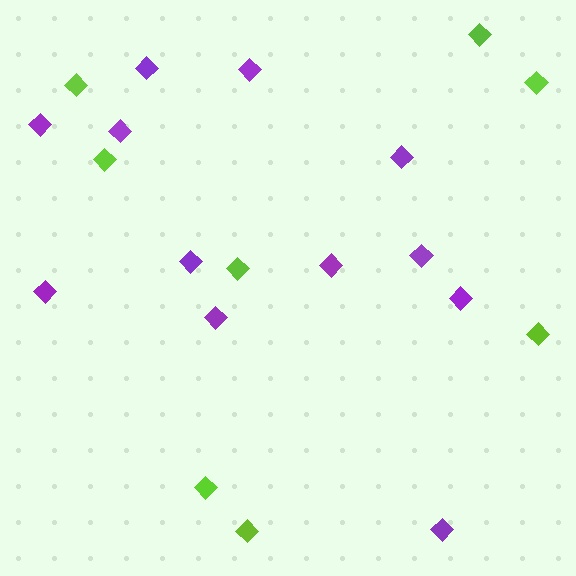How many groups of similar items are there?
There are 2 groups: one group of purple diamonds (12) and one group of lime diamonds (8).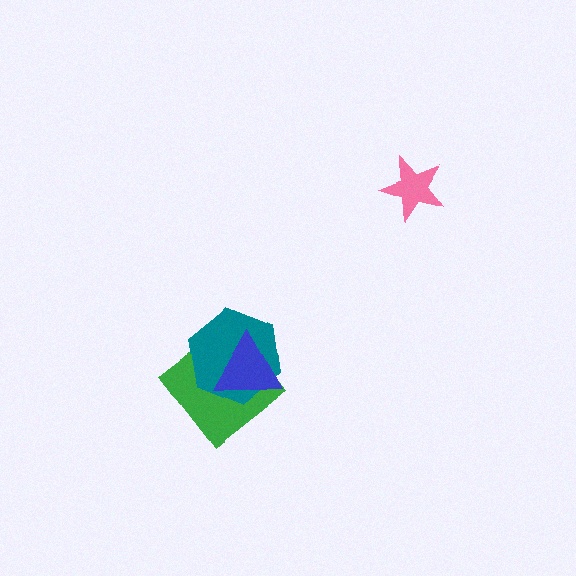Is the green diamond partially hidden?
Yes, it is partially covered by another shape.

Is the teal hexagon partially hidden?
Yes, it is partially covered by another shape.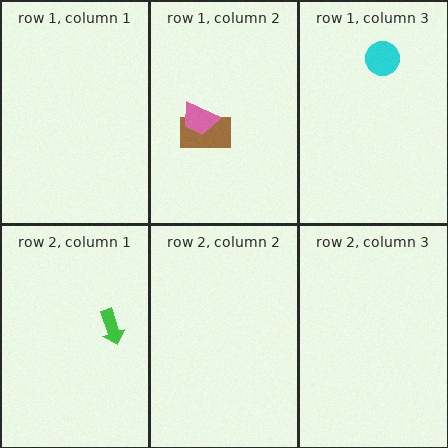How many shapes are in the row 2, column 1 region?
1.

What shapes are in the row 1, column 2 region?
The brown rectangle, the pink trapezoid.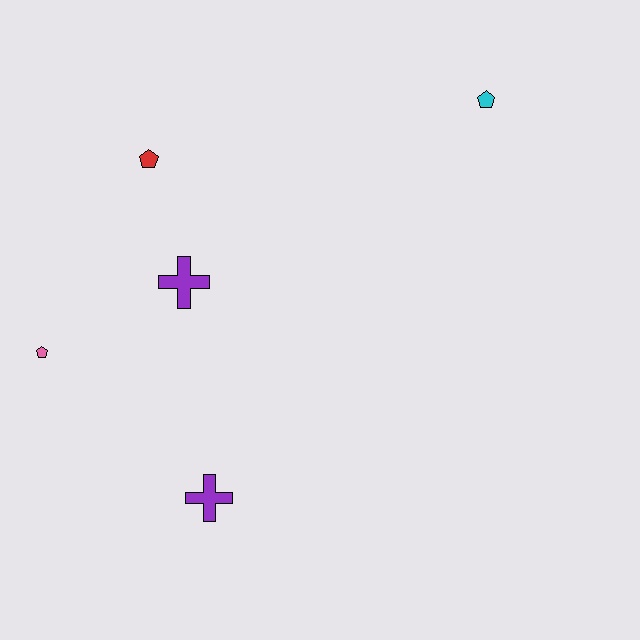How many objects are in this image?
There are 5 objects.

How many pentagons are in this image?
There are 3 pentagons.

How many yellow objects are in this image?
There are no yellow objects.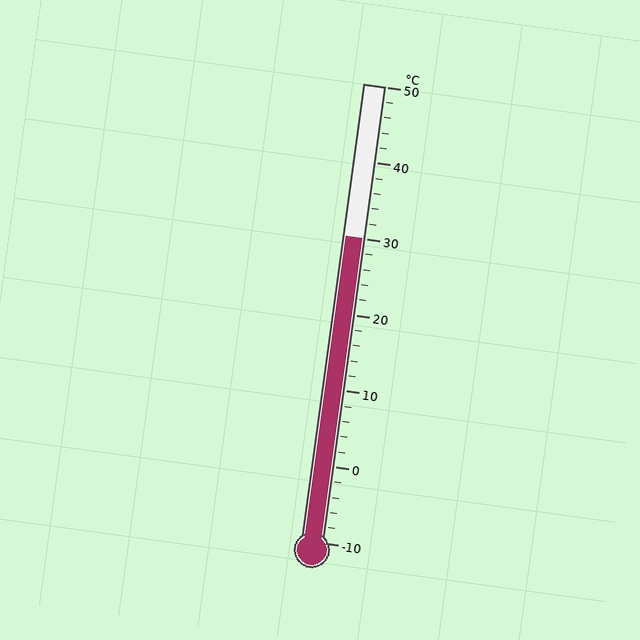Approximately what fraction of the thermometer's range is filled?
The thermometer is filled to approximately 65% of its range.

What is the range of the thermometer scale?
The thermometer scale ranges from -10°C to 50°C.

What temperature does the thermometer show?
The thermometer shows approximately 30°C.